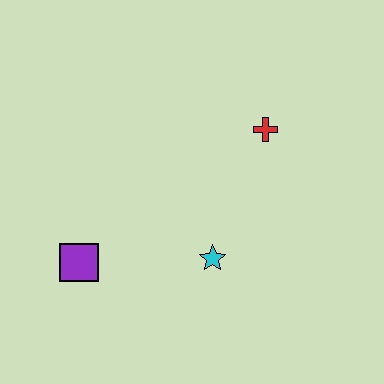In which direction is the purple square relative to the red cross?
The purple square is to the left of the red cross.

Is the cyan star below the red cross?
Yes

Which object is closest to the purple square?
The cyan star is closest to the purple square.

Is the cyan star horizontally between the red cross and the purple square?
Yes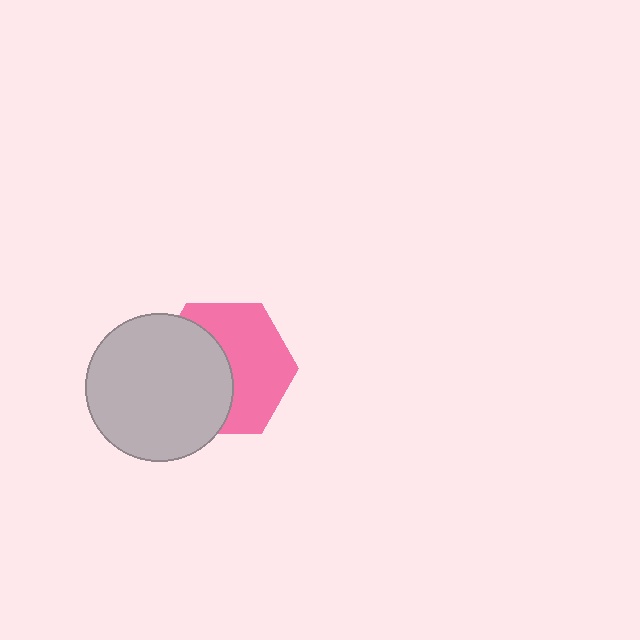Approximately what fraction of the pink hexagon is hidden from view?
Roughly 46% of the pink hexagon is hidden behind the light gray circle.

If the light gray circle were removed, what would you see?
You would see the complete pink hexagon.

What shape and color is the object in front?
The object in front is a light gray circle.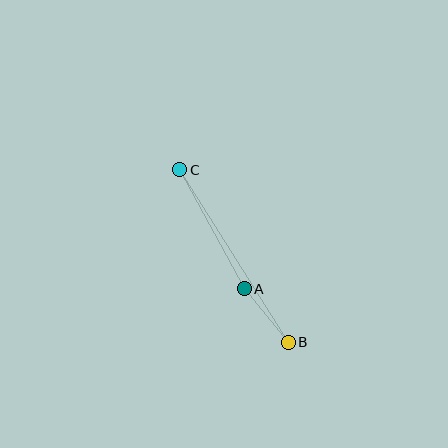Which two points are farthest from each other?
Points B and C are farthest from each other.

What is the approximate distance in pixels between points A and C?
The distance between A and C is approximately 135 pixels.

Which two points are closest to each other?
Points A and B are closest to each other.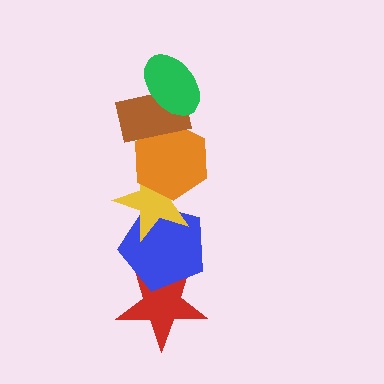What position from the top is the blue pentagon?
The blue pentagon is 5th from the top.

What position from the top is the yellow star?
The yellow star is 4th from the top.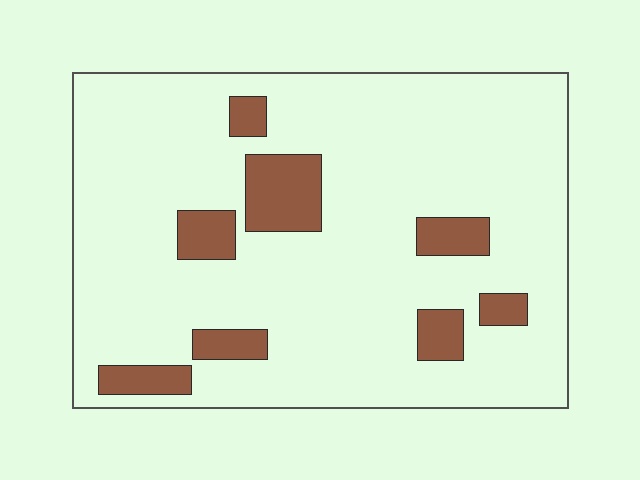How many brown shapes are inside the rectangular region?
8.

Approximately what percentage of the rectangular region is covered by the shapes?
Approximately 15%.